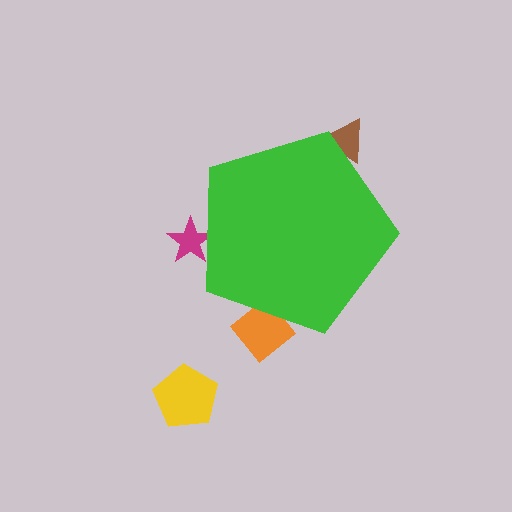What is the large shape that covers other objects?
A green pentagon.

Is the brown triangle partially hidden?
Yes, the brown triangle is partially hidden behind the green pentagon.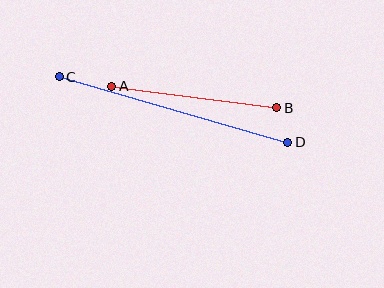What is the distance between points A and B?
The distance is approximately 166 pixels.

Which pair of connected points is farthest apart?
Points C and D are farthest apart.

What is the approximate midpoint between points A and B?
The midpoint is at approximately (194, 97) pixels.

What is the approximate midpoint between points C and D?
The midpoint is at approximately (173, 109) pixels.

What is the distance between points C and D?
The distance is approximately 237 pixels.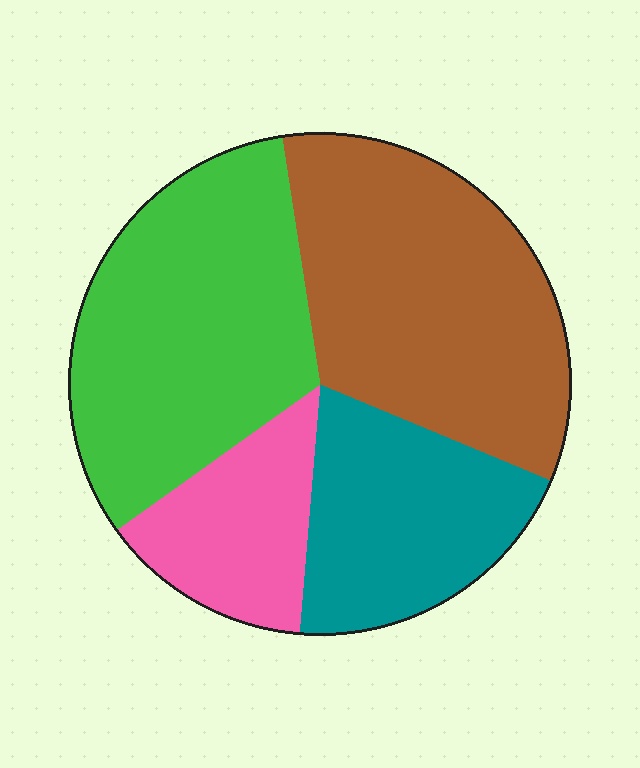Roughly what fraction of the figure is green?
Green takes up about one third (1/3) of the figure.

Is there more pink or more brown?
Brown.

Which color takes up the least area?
Pink, at roughly 15%.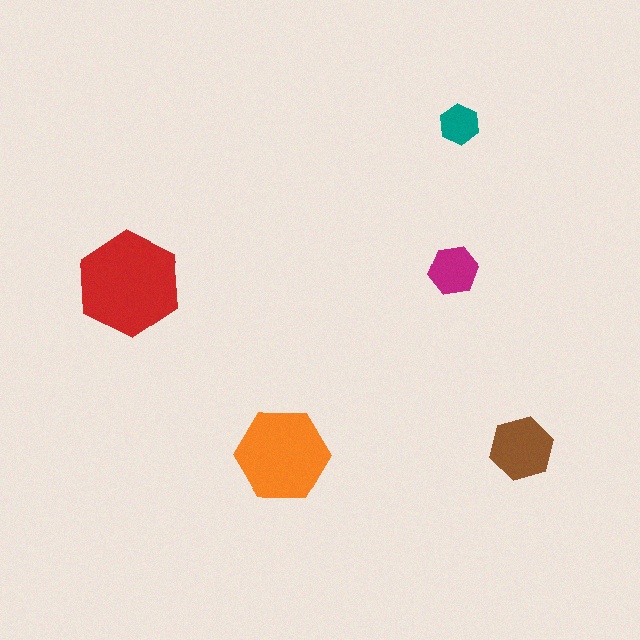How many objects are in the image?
There are 5 objects in the image.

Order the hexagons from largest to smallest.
the red one, the orange one, the brown one, the magenta one, the teal one.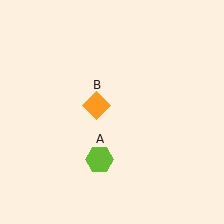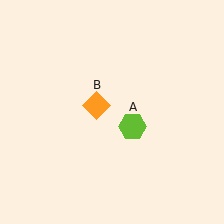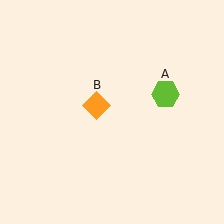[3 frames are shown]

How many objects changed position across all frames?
1 object changed position: lime hexagon (object A).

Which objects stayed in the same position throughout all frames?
Orange diamond (object B) remained stationary.